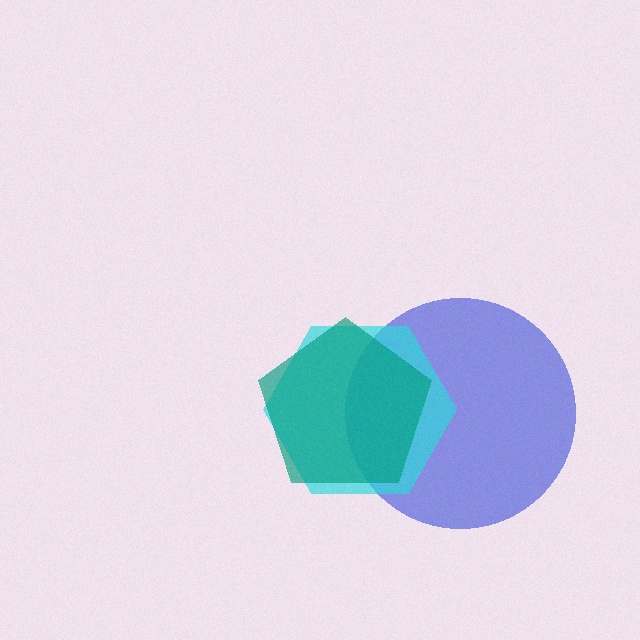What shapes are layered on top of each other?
The layered shapes are: a blue circle, a cyan hexagon, a teal pentagon.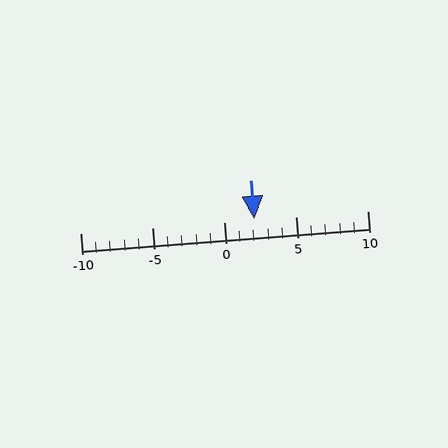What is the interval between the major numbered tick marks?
The major tick marks are spaced 5 units apart.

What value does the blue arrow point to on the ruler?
The blue arrow points to approximately 2.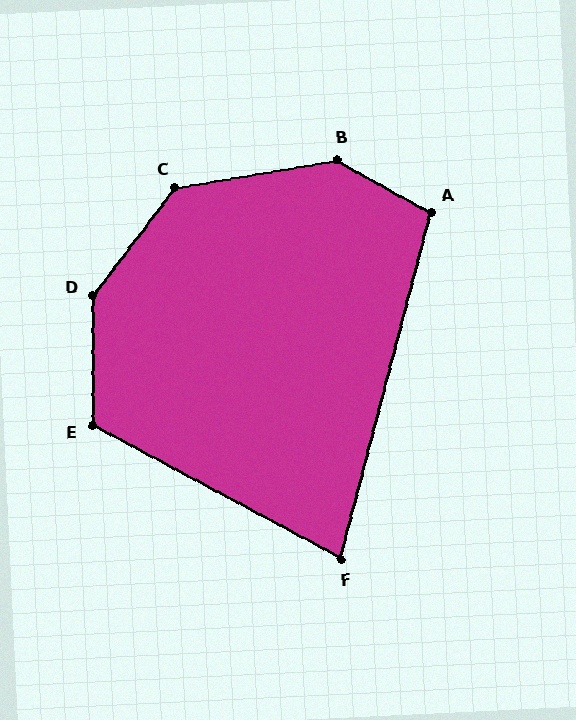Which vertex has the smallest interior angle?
F, at approximately 76 degrees.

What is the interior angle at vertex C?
Approximately 137 degrees (obtuse).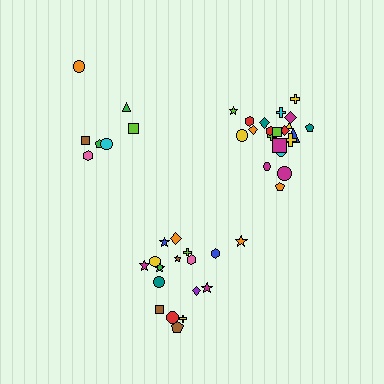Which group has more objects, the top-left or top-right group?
The top-right group.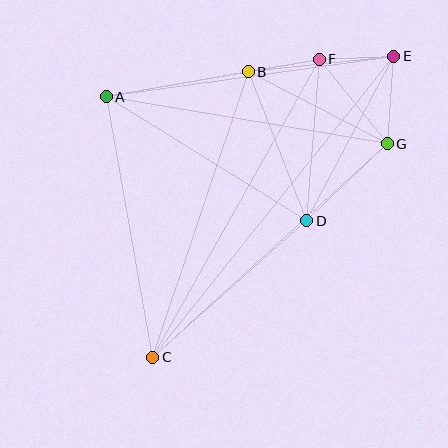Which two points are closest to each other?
Points B and F are closest to each other.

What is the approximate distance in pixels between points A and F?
The distance between A and F is approximately 217 pixels.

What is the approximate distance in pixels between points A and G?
The distance between A and G is approximately 285 pixels.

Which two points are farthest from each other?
Points C and E are farthest from each other.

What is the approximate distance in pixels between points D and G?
The distance between D and G is approximately 112 pixels.